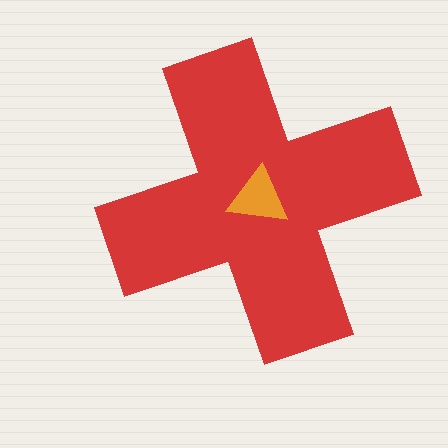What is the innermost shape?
The orange triangle.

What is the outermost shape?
The red cross.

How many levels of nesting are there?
2.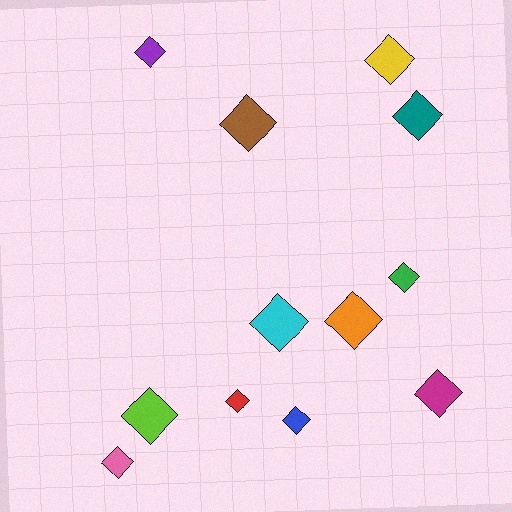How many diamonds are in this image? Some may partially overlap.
There are 12 diamonds.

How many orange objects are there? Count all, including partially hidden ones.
There is 1 orange object.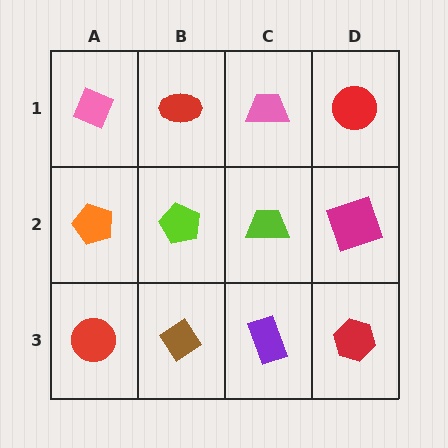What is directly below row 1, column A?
An orange pentagon.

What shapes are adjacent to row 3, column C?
A lime trapezoid (row 2, column C), a brown diamond (row 3, column B), a red hexagon (row 3, column D).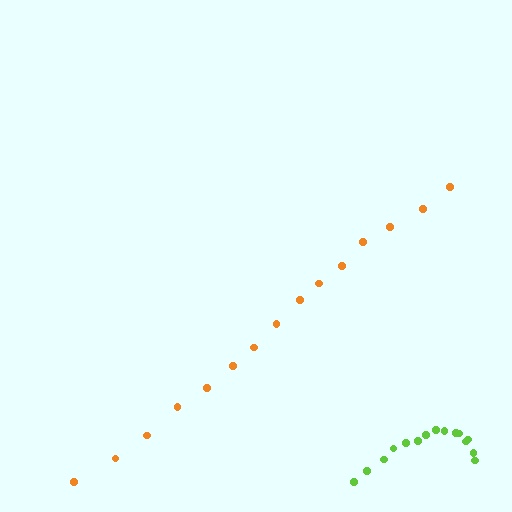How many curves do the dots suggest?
There are 2 distinct paths.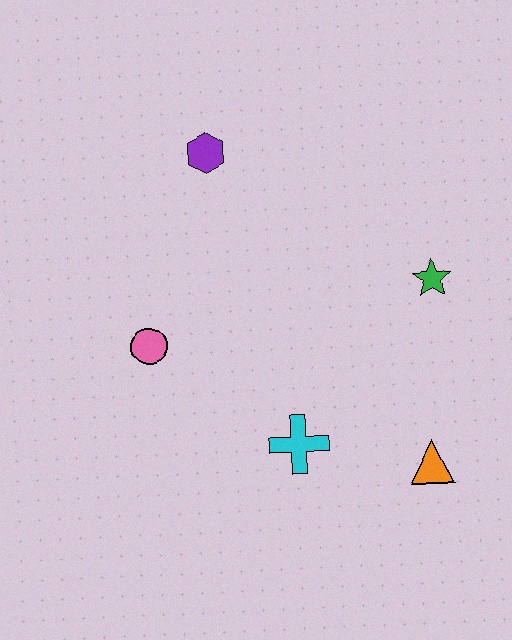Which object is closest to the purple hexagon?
The pink circle is closest to the purple hexagon.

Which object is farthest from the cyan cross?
The purple hexagon is farthest from the cyan cross.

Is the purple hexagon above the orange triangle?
Yes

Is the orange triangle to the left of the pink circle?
No